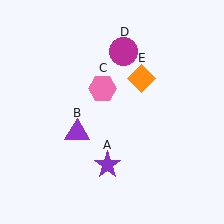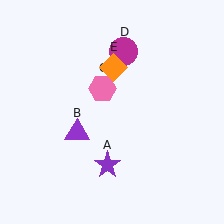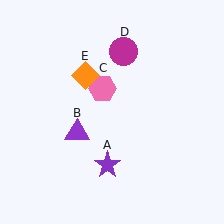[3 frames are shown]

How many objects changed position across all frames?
1 object changed position: orange diamond (object E).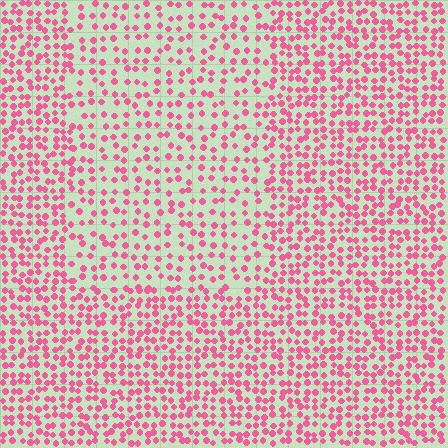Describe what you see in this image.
The image contains small pink elements arranged at two different densities. A rectangle-shaped region is visible where the elements are less densely packed than the surrounding area.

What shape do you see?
I see a rectangle.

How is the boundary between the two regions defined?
The boundary is defined by a change in element density (approximately 1.7x ratio). All elements are the same color, size, and shape.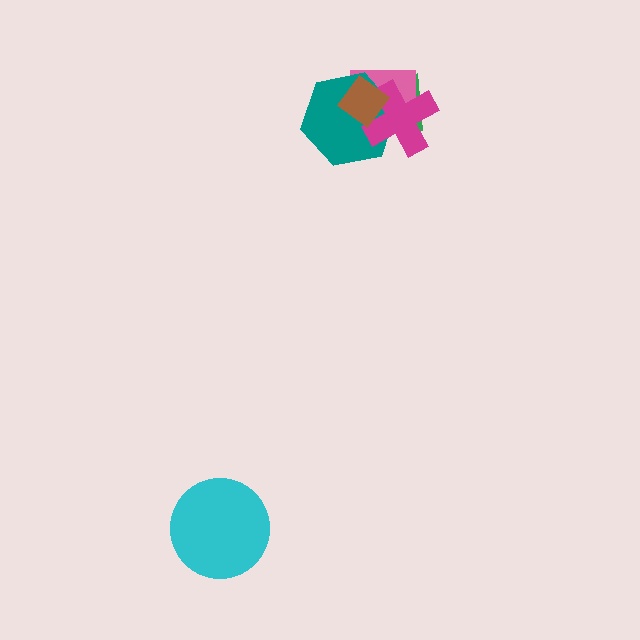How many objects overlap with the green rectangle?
4 objects overlap with the green rectangle.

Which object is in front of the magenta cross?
The brown diamond is in front of the magenta cross.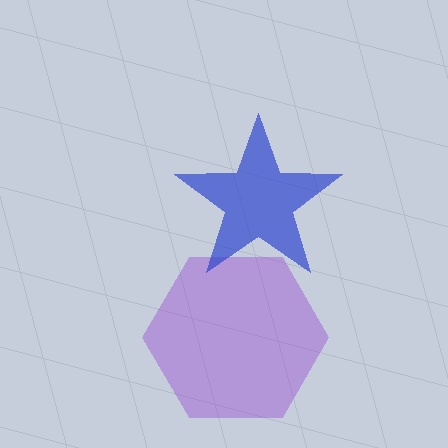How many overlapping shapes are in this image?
There are 2 overlapping shapes in the image.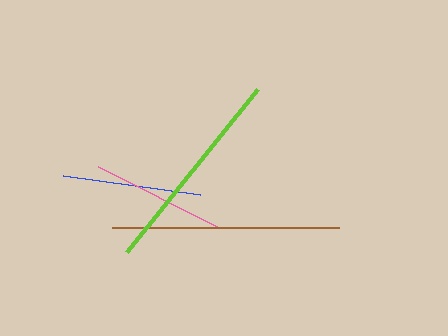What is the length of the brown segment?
The brown segment is approximately 228 pixels long.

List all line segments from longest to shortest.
From longest to shortest: brown, lime, blue, pink.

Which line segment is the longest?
The brown line is the longest at approximately 228 pixels.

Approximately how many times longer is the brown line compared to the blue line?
The brown line is approximately 1.6 times the length of the blue line.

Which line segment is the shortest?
The pink line is the shortest at approximately 136 pixels.